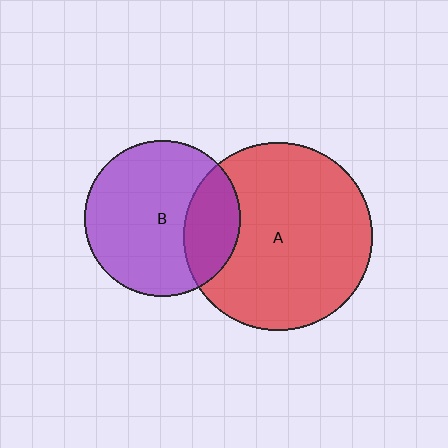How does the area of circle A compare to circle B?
Approximately 1.4 times.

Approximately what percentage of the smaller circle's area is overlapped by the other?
Approximately 25%.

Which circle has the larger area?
Circle A (red).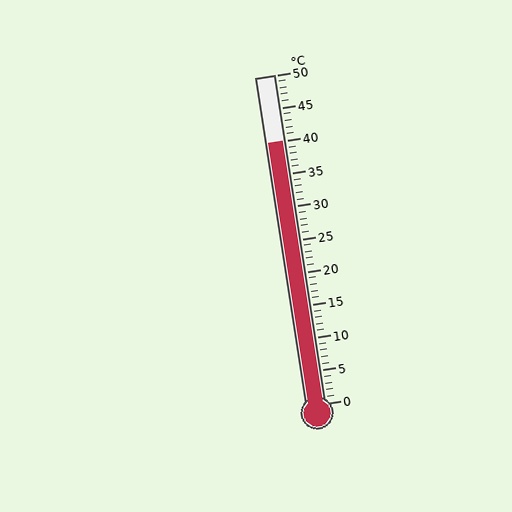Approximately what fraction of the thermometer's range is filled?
The thermometer is filled to approximately 80% of its range.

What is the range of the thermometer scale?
The thermometer scale ranges from 0°C to 50°C.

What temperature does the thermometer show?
The thermometer shows approximately 40°C.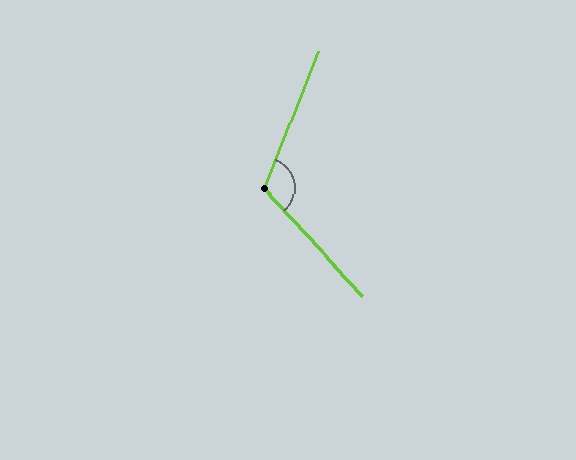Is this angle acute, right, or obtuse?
It is obtuse.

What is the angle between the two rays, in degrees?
Approximately 116 degrees.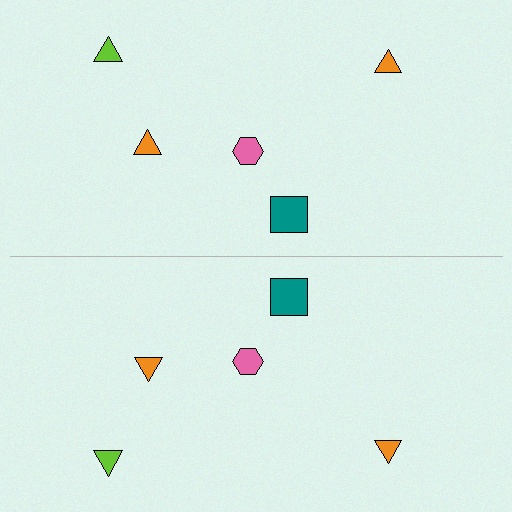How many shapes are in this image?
There are 10 shapes in this image.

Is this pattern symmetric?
Yes, this pattern has bilateral (reflection) symmetry.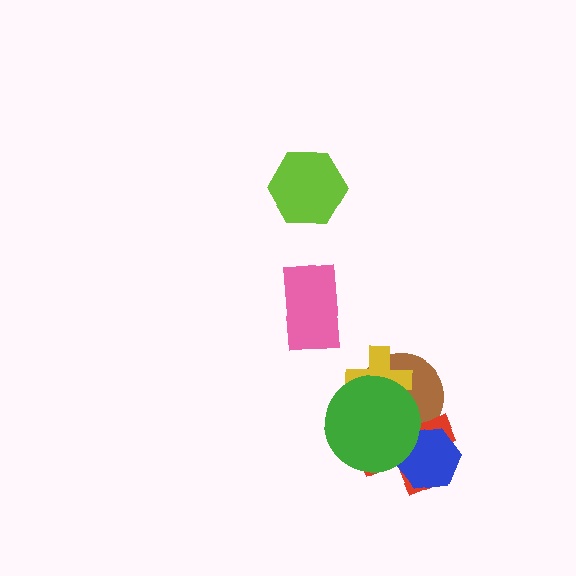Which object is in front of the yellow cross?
The green circle is in front of the yellow cross.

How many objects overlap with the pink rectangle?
0 objects overlap with the pink rectangle.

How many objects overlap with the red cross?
4 objects overlap with the red cross.